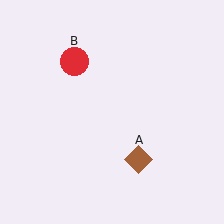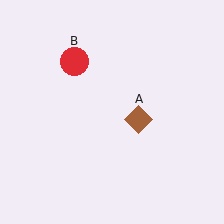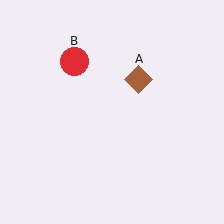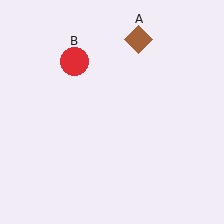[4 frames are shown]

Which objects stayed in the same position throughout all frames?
Red circle (object B) remained stationary.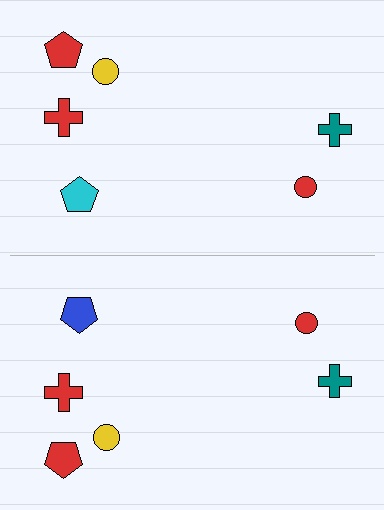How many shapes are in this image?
There are 12 shapes in this image.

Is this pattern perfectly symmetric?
No, the pattern is not perfectly symmetric. The blue pentagon on the bottom side breaks the symmetry — its mirror counterpart is cyan.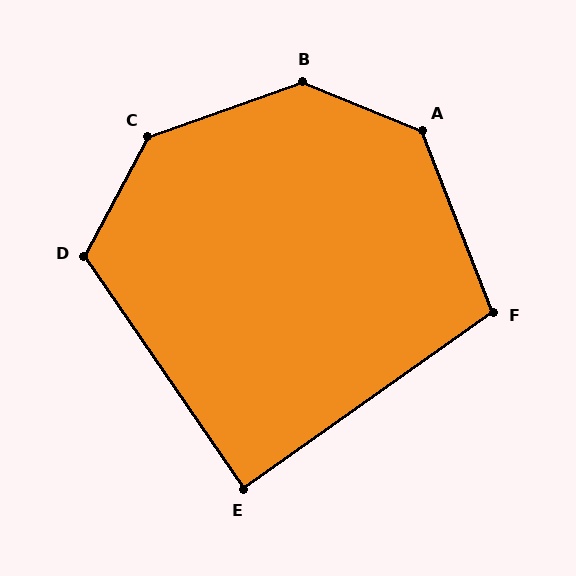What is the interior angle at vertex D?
Approximately 118 degrees (obtuse).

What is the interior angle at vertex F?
Approximately 104 degrees (obtuse).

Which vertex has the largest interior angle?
B, at approximately 138 degrees.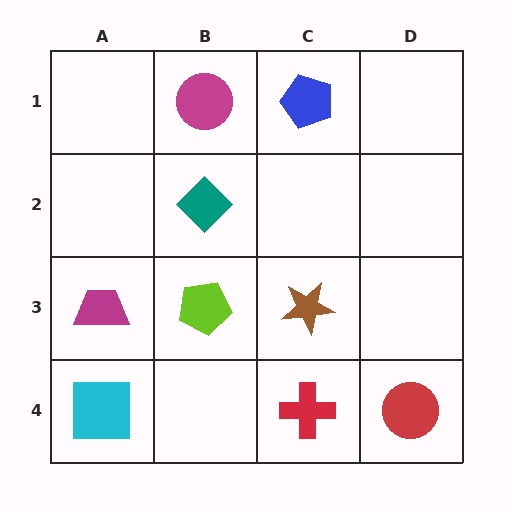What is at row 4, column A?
A cyan square.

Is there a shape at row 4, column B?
No, that cell is empty.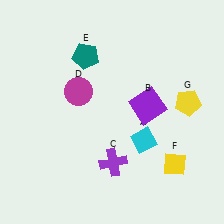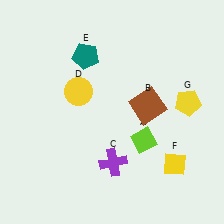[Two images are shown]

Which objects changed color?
A changed from cyan to lime. B changed from purple to brown. D changed from magenta to yellow.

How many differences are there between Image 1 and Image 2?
There are 3 differences between the two images.